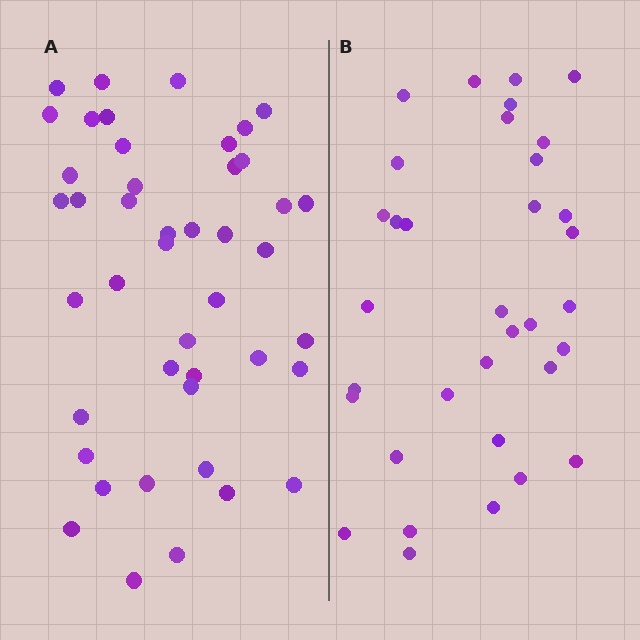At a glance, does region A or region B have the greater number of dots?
Region A (the left region) has more dots.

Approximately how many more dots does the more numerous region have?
Region A has roughly 10 or so more dots than region B.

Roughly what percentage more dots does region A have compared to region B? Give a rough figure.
About 30% more.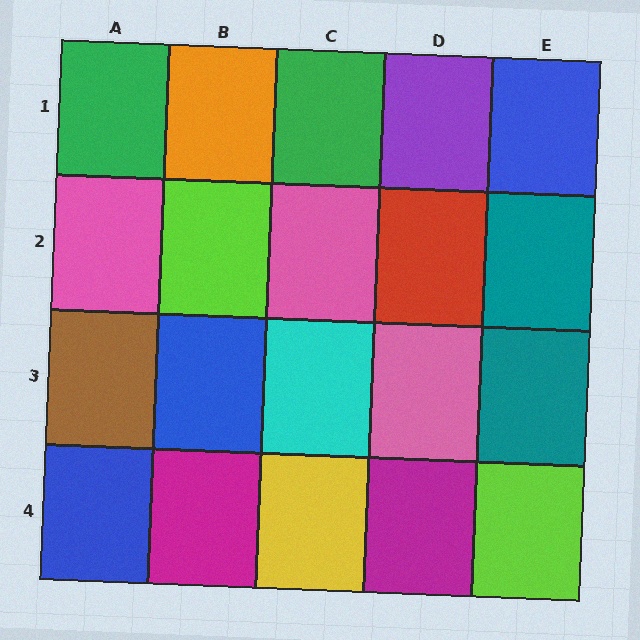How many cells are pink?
3 cells are pink.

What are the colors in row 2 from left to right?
Pink, lime, pink, red, teal.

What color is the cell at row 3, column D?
Pink.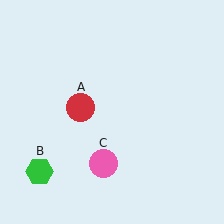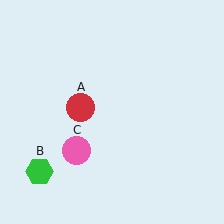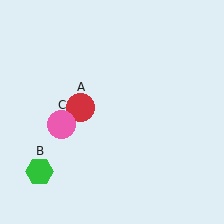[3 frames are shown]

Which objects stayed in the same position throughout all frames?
Red circle (object A) and green hexagon (object B) remained stationary.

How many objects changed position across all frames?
1 object changed position: pink circle (object C).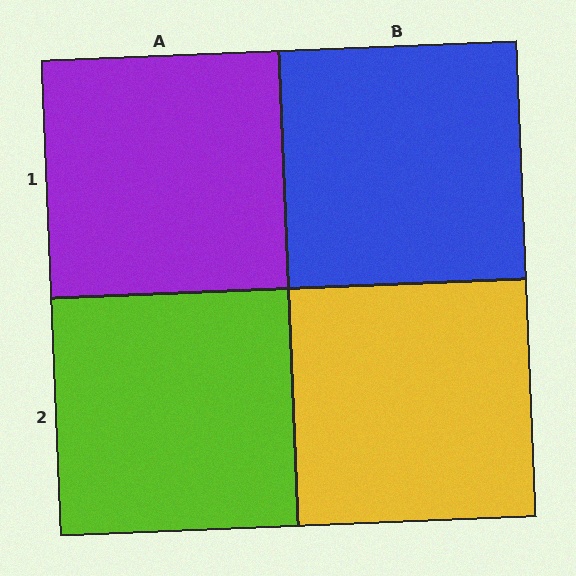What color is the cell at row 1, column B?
Blue.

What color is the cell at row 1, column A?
Purple.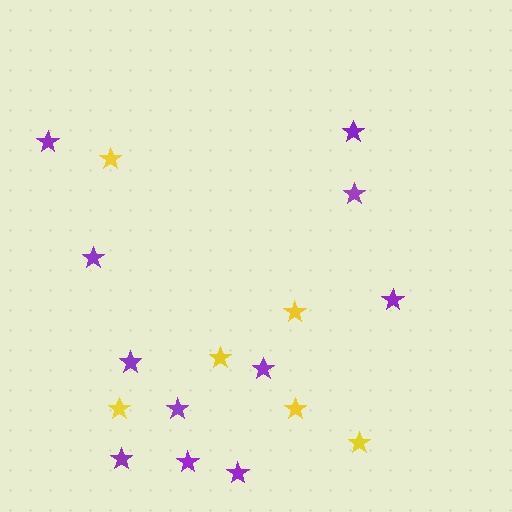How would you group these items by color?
There are 2 groups: one group of purple stars (11) and one group of yellow stars (6).